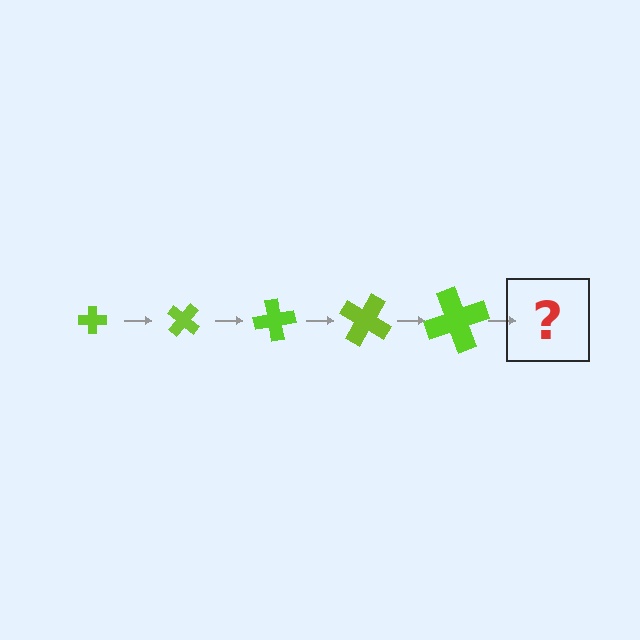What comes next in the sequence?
The next element should be a cross, larger than the previous one and rotated 200 degrees from the start.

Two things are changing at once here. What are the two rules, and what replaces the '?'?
The two rules are that the cross grows larger each step and it rotates 40 degrees each step. The '?' should be a cross, larger than the previous one and rotated 200 degrees from the start.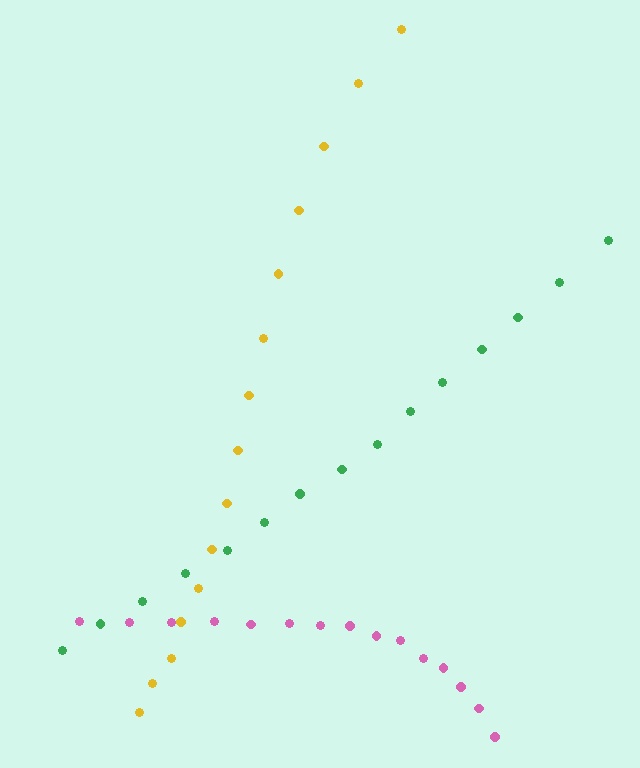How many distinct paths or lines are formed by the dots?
There are 3 distinct paths.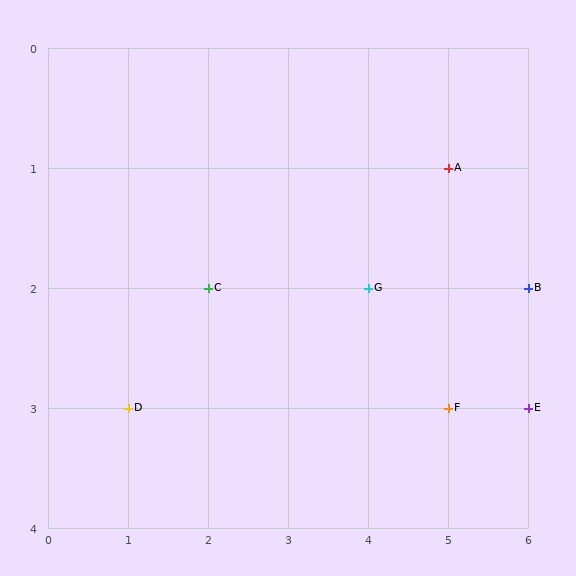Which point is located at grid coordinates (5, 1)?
Point A is at (5, 1).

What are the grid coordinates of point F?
Point F is at grid coordinates (5, 3).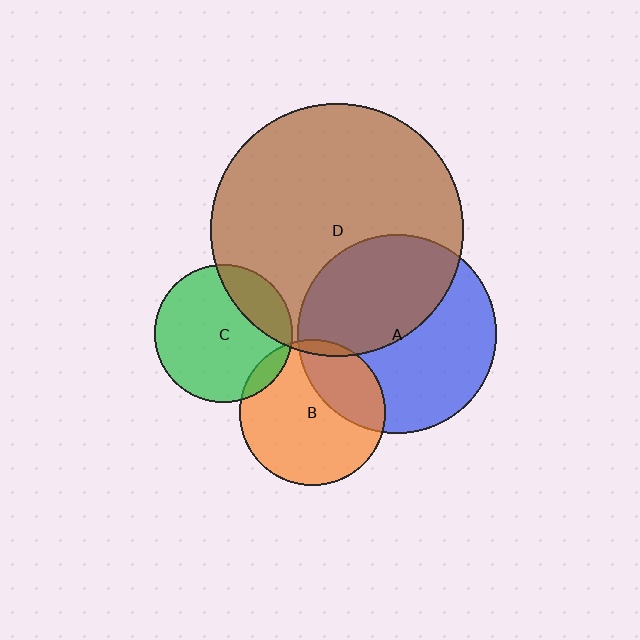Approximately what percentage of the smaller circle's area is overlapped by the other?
Approximately 45%.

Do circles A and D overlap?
Yes.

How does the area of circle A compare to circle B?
Approximately 1.9 times.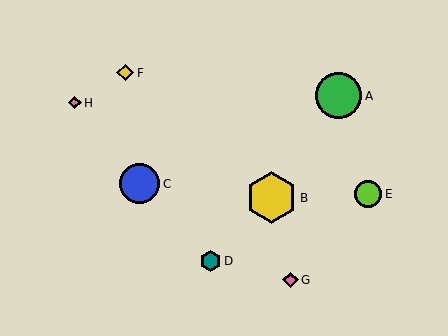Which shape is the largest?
The yellow hexagon (labeled B) is the largest.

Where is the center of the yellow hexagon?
The center of the yellow hexagon is at (272, 198).